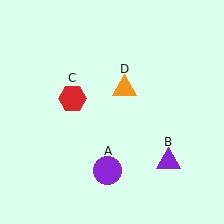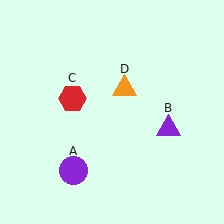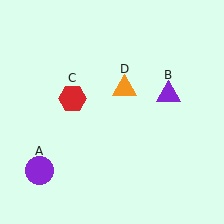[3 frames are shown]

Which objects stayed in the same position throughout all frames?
Red hexagon (object C) and orange triangle (object D) remained stationary.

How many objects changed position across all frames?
2 objects changed position: purple circle (object A), purple triangle (object B).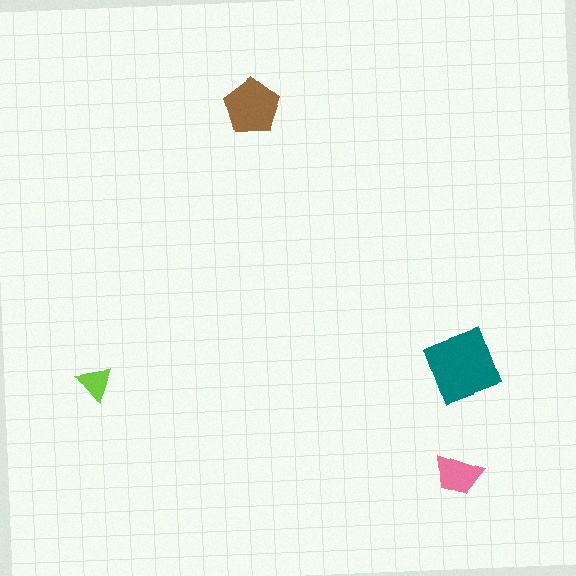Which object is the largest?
The teal diamond.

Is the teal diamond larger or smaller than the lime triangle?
Larger.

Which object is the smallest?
The lime triangle.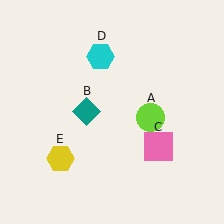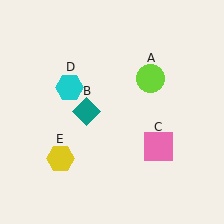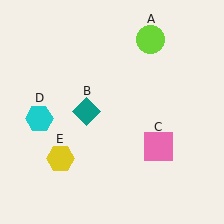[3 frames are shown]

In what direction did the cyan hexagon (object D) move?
The cyan hexagon (object D) moved down and to the left.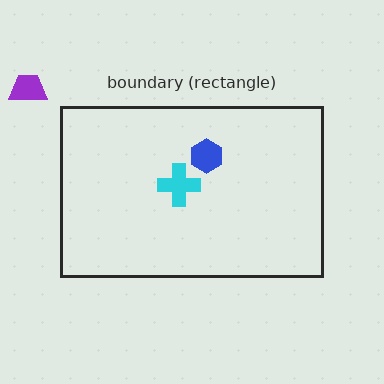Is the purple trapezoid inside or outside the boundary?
Outside.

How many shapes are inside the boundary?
2 inside, 1 outside.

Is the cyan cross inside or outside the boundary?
Inside.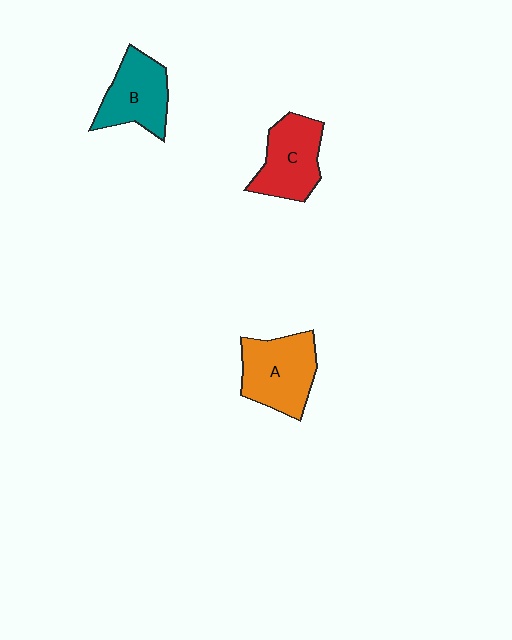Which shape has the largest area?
Shape A (orange).